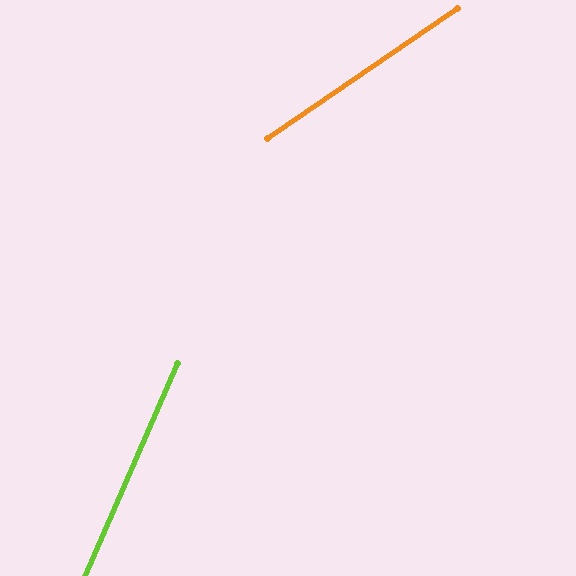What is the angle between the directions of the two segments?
Approximately 32 degrees.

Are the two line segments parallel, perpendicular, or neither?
Neither parallel nor perpendicular — they differ by about 32°.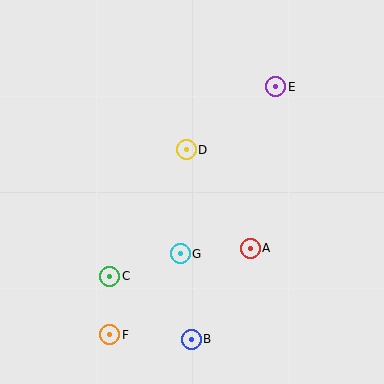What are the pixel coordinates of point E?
Point E is at (276, 87).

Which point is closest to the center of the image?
Point D at (186, 150) is closest to the center.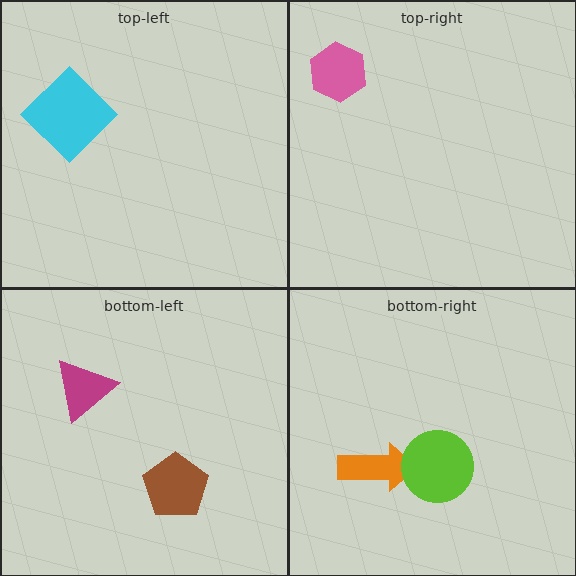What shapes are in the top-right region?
The pink hexagon.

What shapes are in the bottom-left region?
The brown pentagon, the magenta triangle.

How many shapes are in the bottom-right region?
2.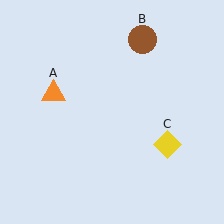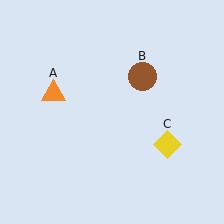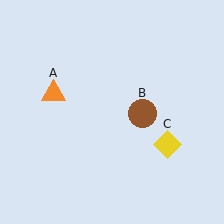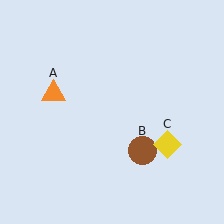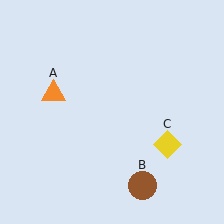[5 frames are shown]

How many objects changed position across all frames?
1 object changed position: brown circle (object B).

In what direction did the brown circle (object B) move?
The brown circle (object B) moved down.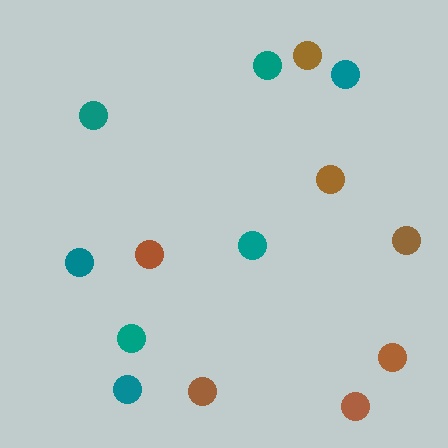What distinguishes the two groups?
There are 2 groups: one group of brown circles (7) and one group of teal circles (7).